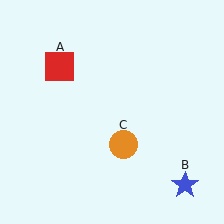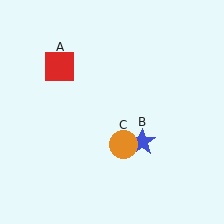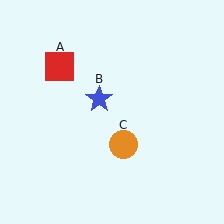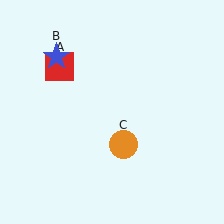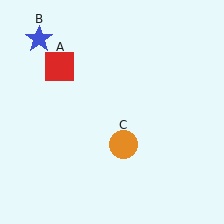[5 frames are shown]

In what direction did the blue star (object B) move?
The blue star (object B) moved up and to the left.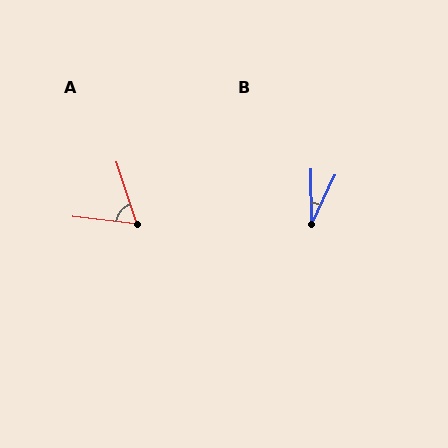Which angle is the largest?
A, at approximately 65 degrees.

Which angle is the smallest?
B, at approximately 25 degrees.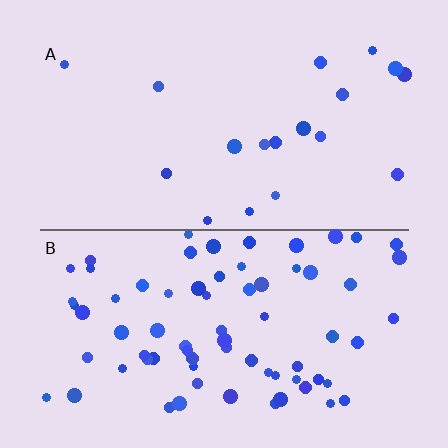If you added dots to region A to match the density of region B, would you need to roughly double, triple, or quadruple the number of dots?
Approximately quadruple.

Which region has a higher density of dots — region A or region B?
B (the bottom).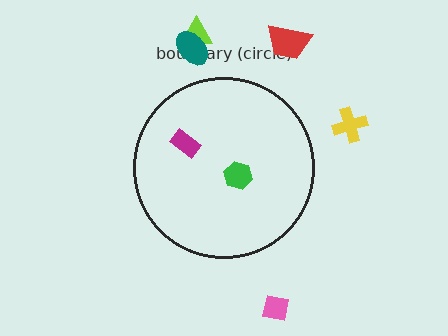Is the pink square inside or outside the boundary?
Outside.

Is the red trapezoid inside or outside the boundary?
Outside.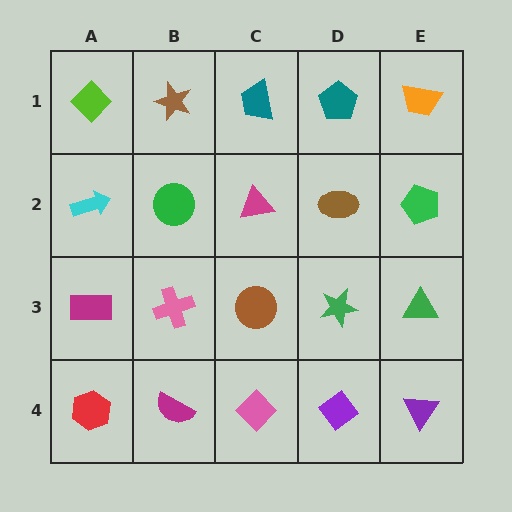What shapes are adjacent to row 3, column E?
A green pentagon (row 2, column E), a purple triangle (row 4, column E), a green star (row 3, column D).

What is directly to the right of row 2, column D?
A green pentagon.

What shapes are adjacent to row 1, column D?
A brown ellipse (row 2, column D), a teal trapezoid (row 1, column C), an orange trapezoid (row 1, column E).